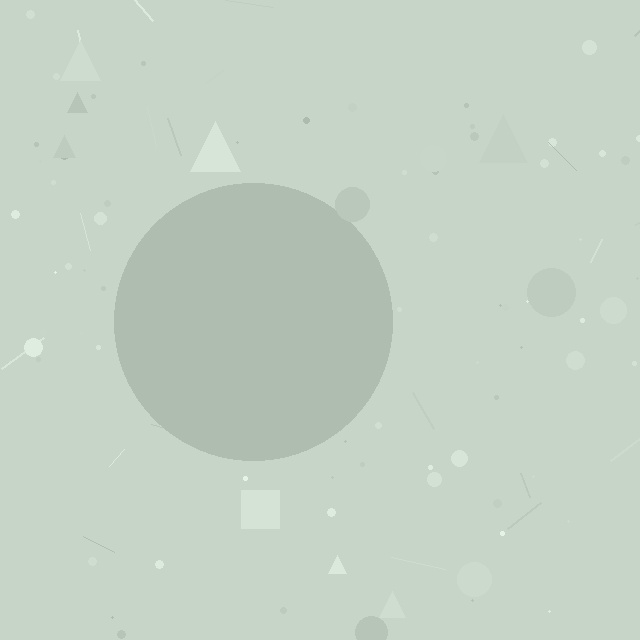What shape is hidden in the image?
A circle is hidden in the image.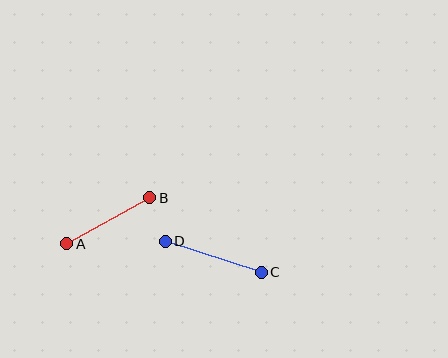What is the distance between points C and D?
The distance is approximately 101 pixels.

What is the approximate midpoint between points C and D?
The midpoint is at approximately (213, 257) pixels.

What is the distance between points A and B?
The distance is approximately 95 pixels.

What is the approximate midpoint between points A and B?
The midpoint is at approximately (108, 221) pixels.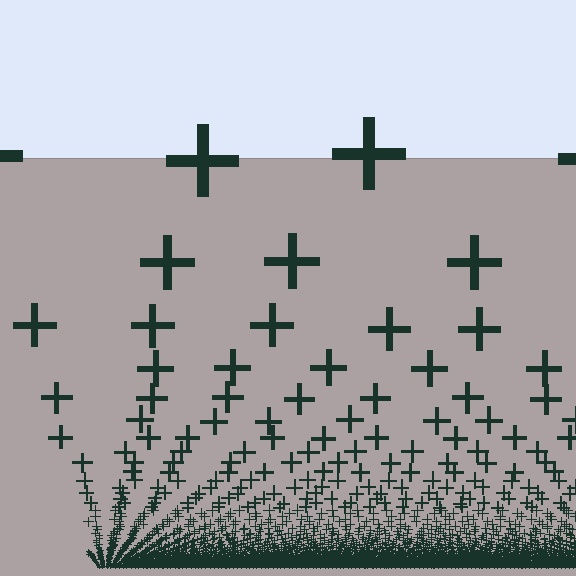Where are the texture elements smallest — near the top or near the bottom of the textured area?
Near the bottom.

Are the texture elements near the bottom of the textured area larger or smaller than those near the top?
Smaller. The gradient is inverted — elements near the bottom are smaller and denser.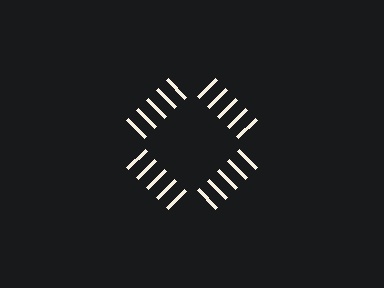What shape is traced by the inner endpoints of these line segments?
An illusory square — the line segments terminate on its edges but no continuous stroke is drawn.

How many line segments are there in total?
20 — 5 along each of the 4 edges.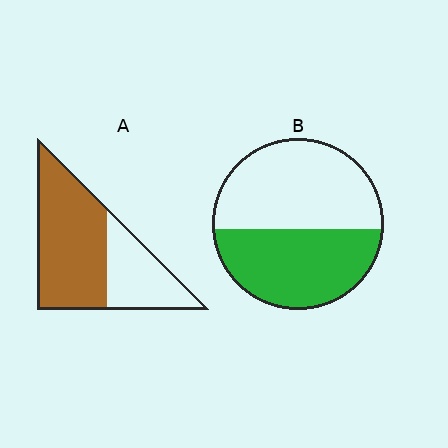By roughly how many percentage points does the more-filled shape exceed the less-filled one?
By roughly 20 percentage points (A over B).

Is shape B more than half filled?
Roughly half.